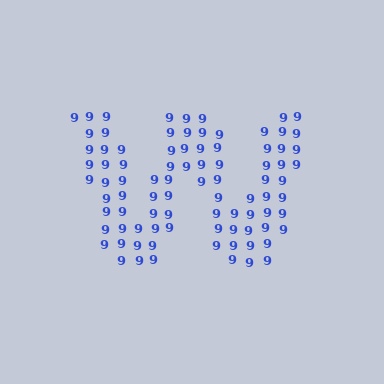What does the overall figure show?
The overall figure shows the letter W.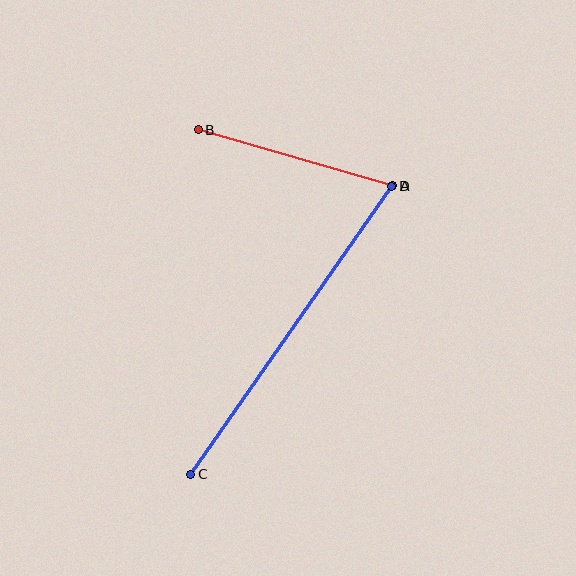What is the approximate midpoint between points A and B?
The midpoint is at approximately (296, 158) pixels.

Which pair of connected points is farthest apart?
Points C and D are farthest apart.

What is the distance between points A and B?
The distance is approximately 202 pixels.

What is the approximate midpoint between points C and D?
The midpoint is at approximately (291, 330) pixels.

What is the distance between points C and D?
The distance is approximately 351 pixels.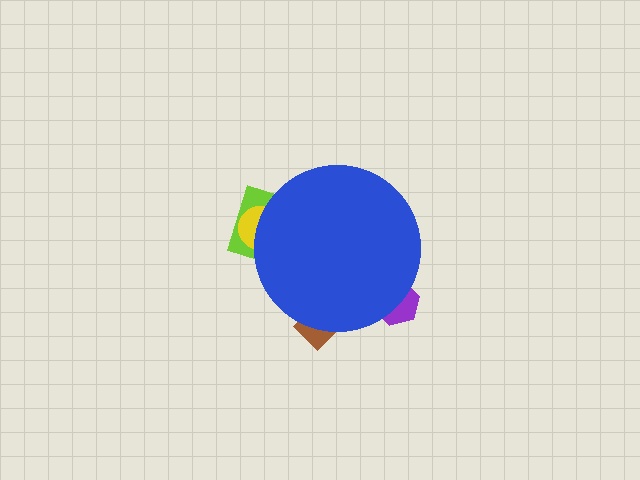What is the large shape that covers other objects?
A blue circle.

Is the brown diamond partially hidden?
Yes, the brown diamond is partially hidden behind the blue circle.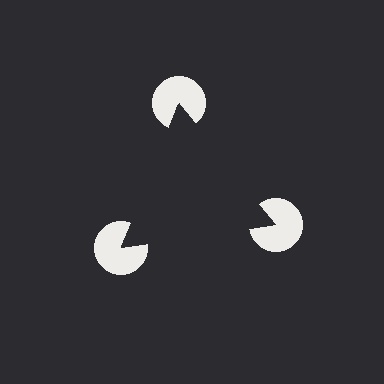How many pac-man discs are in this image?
There are 3 — one at each vertex of the illusory triangle.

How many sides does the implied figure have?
3 sides.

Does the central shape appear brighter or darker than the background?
It typically appears slightly darker than the background, even though no actual brightness change is drawn.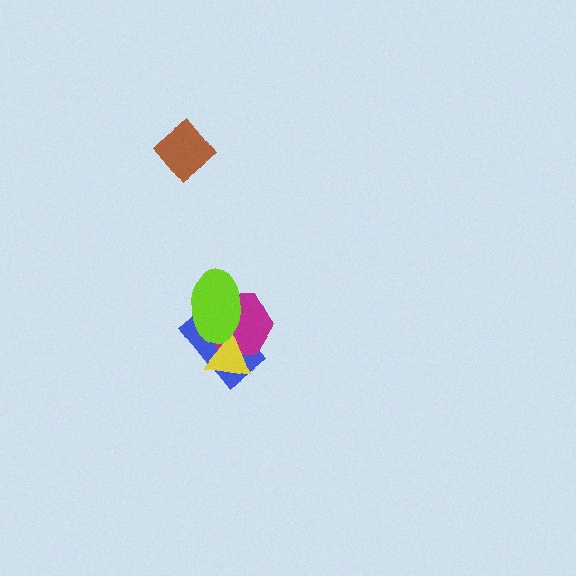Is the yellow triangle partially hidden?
Yes, it is partially covered by another shape.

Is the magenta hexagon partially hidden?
Yes, it is partially covered by another shape.